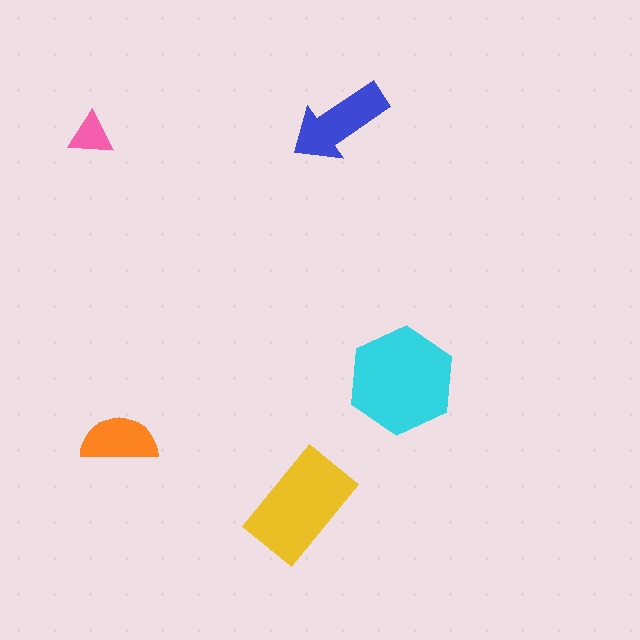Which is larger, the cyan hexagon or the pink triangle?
The cyan hexagon.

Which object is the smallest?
The pink triangle.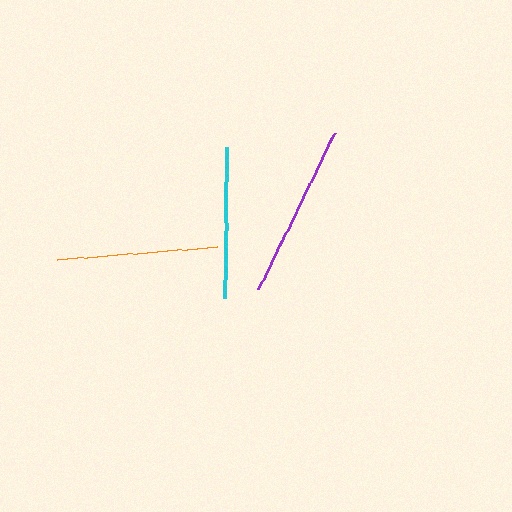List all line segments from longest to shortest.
From longest to shortest: purple, orange, cyan.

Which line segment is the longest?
The purple line is the longest at approximately 174 pixels.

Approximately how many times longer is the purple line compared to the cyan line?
The purple line is approximately 1.1 times the length of the cyan line.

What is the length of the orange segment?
The orange segment is approximately 161 pixels long.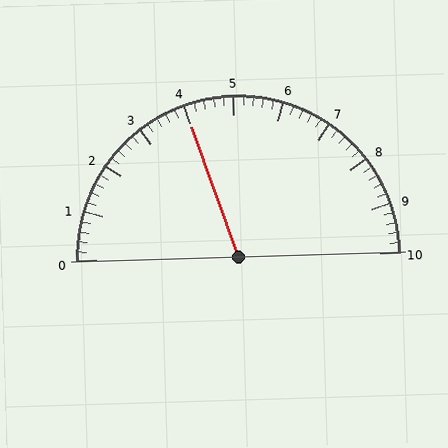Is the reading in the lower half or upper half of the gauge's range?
The reading is in the lower half of the range (0 to 10).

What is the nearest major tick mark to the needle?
The nearest major tick mark is 4.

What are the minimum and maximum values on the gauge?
The gauge ranges from 0 to 10.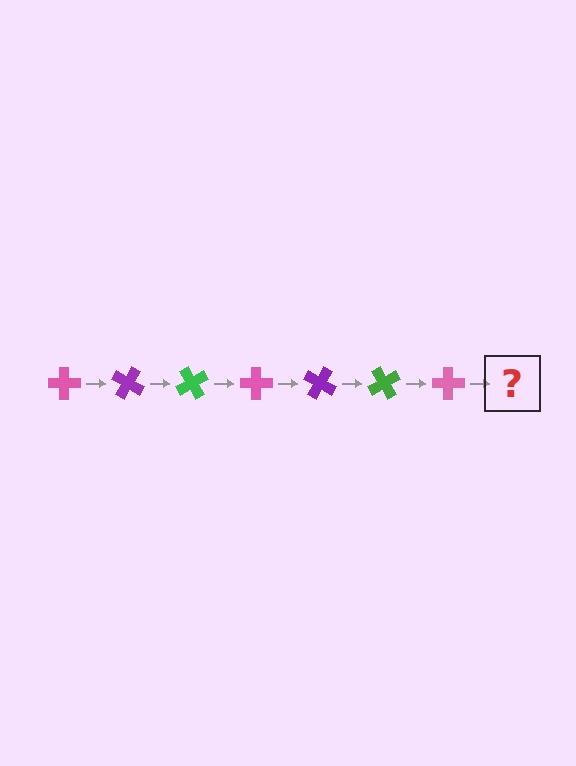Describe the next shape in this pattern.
It should be a purple cross, rotated 210 degrees from the start.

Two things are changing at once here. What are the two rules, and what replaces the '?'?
The two rules are that it rotates 30 degrees each step and the color cycles through pink, purple, and green. The '?' should be a purple cross, rotated 210 degrees from the start.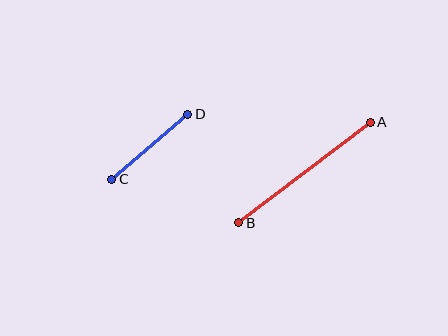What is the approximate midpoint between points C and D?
The midpoint is at approximately (150, 147) pixels.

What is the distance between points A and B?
The distance is approximately 166 pixels.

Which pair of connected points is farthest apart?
Points A and B are farthest apart.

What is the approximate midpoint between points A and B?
The midpoint is at approximately (304, 173) pixels.